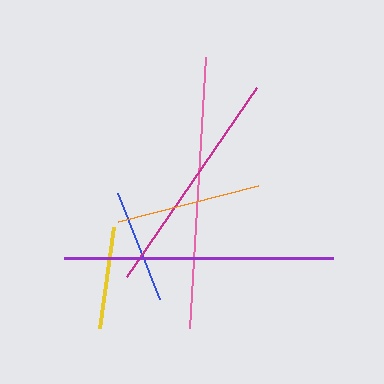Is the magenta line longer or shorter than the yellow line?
The magenta line is longer than the yellow line.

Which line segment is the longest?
The pink line is the longest at approximately 271 pixels.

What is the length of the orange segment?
The orange segment is approximately 144 pixels long.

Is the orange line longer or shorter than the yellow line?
The orange line is longer than the yellow line.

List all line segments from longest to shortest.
From longest to shortest: pink, purple, magenta, orange, blue, yellow.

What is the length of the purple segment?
The purple segment is approximately 269 pixels long.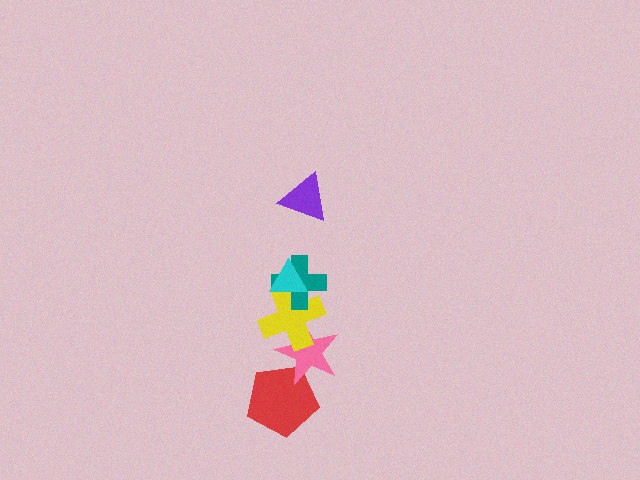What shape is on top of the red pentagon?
The pink star is on top of the red pentagon.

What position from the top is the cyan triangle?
The cyan triangle is 2nd from the top.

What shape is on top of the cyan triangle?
The purple triangle is on top of the cyan triangle.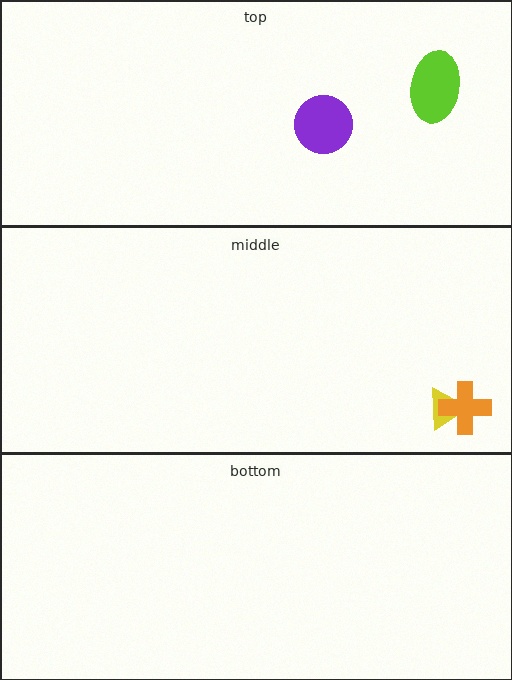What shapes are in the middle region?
The yellow triangle, the orange cross.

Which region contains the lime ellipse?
The top region.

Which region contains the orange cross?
The middle region.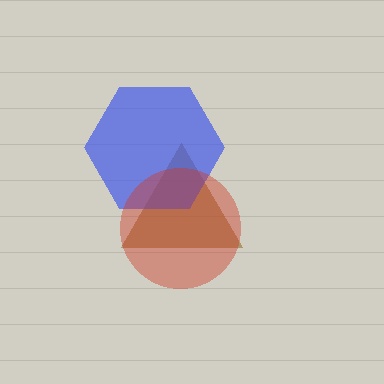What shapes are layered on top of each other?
The layered shapes are: a brown triangle, a blue hexagon, a red circle.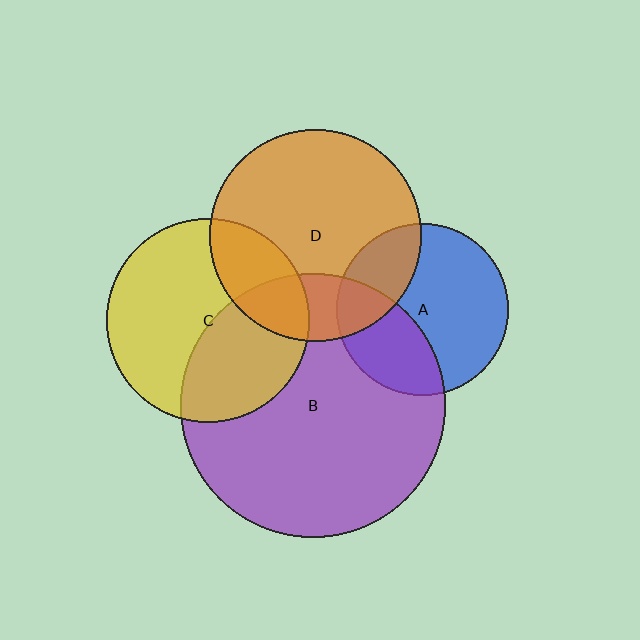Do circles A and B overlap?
Yes.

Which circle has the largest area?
Circle B (purple).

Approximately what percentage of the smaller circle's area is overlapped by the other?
Approximately 35%.